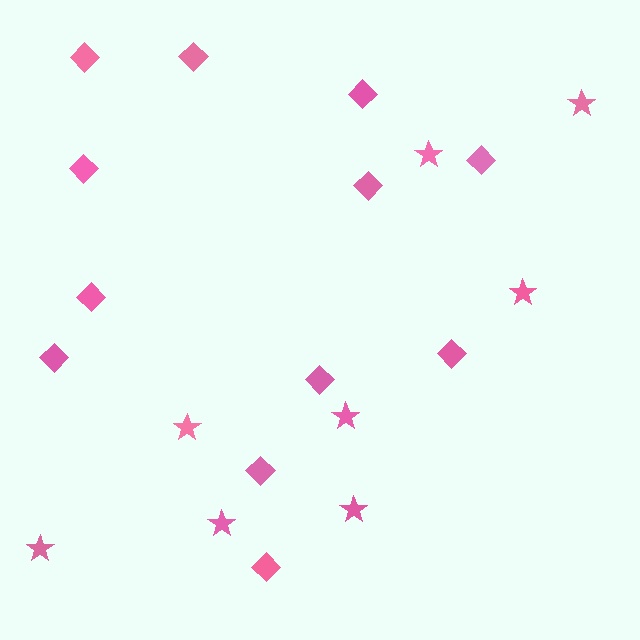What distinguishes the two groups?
There are 2 groups: one group of diamonds (12) and one group of stars (8).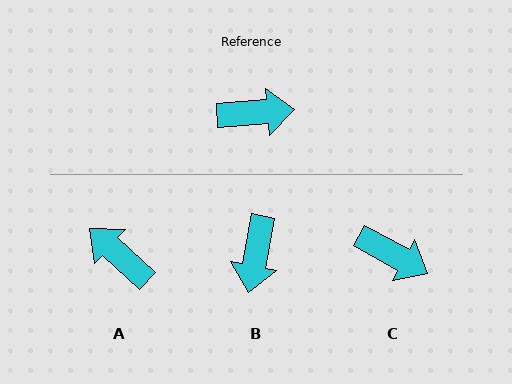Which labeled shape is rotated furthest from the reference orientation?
A, about 133 degrees away.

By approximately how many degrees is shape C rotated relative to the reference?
Approximately 33 degrees clockwise.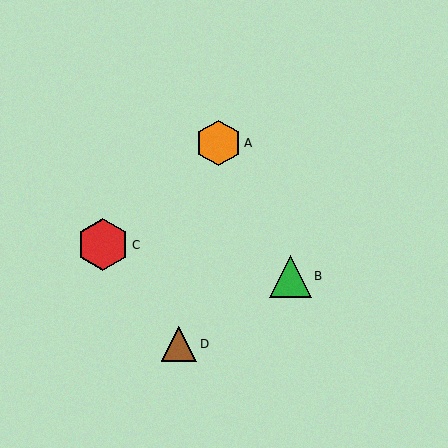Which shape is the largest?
The red hexagon (labeled C) is the largest.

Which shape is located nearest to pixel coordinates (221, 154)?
The orange hexagon (labeled A) at (219, 143) is nearest to that location.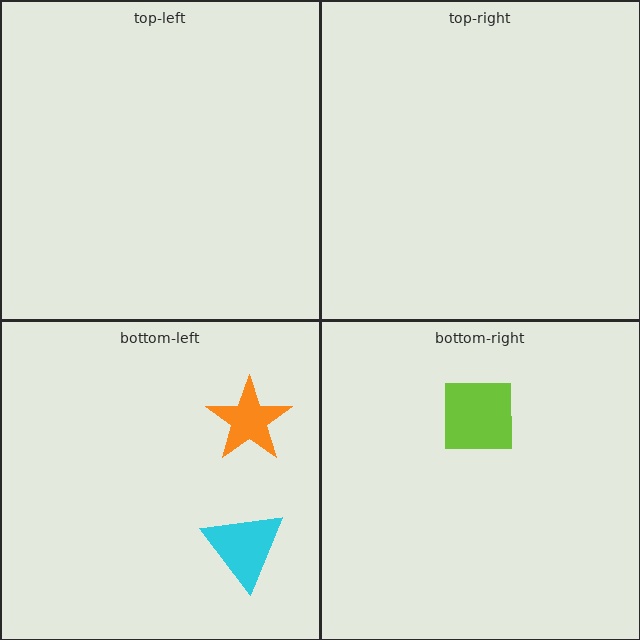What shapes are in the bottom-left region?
The orange star, the cyan triangle.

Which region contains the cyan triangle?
The bottom-left region.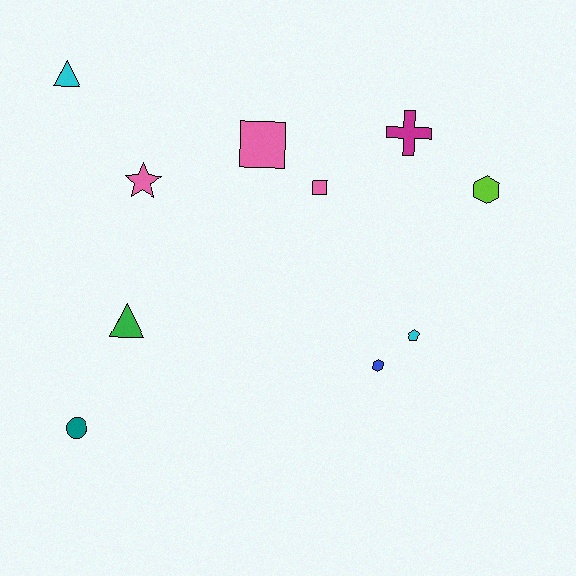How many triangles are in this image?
There are 2 triangles.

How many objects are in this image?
There are 10 objects.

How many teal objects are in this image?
There is 1 teal object.